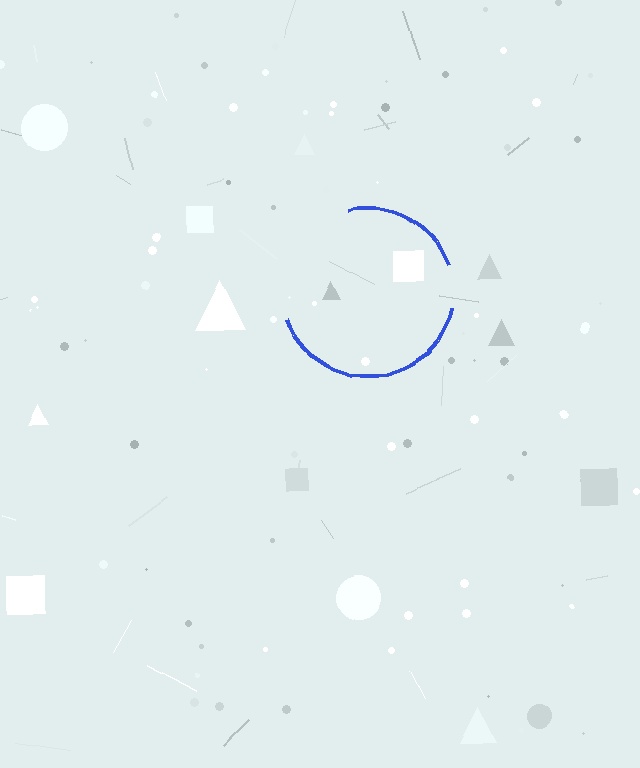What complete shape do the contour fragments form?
The contour fragments form a circle.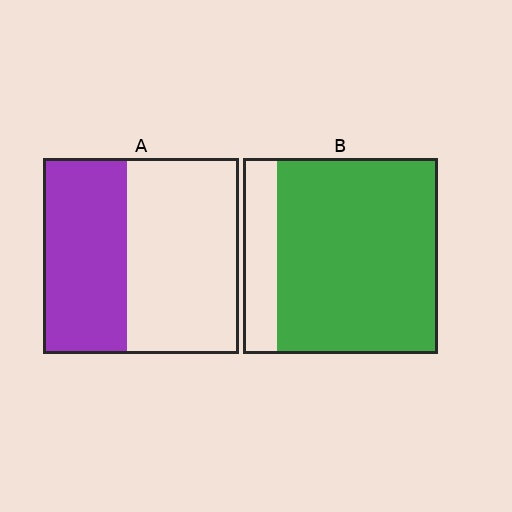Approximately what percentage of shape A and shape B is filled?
A is approximately 45% and B is approximately 85%.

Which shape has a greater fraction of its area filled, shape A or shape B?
Shape B.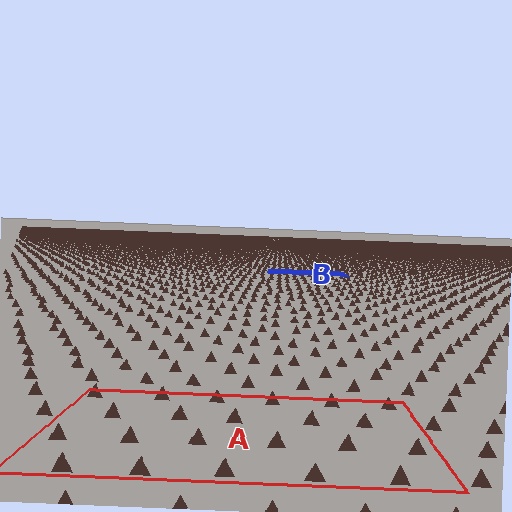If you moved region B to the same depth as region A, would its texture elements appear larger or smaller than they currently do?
They would appear larger. At a closer depth, the same texture elements are projected at a bigger on-screen size.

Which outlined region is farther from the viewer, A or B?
Region B is farther from the viewer — the texture elements inside it appear smaller and more densely packed.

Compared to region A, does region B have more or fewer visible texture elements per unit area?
Region B has more texture elements per unit area — they are packed more densely because it is farther away.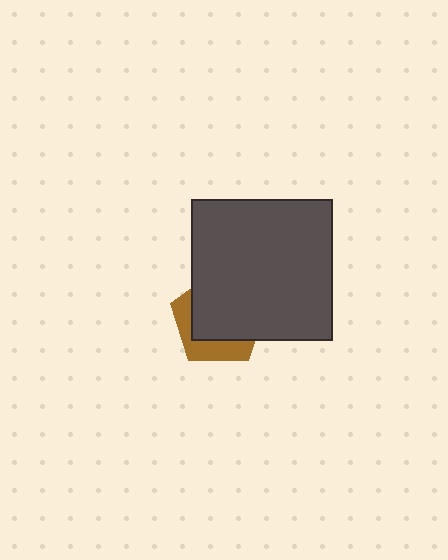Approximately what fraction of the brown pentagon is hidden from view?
Roughly 67% of the brown pentagon is hidden behind the dark gray square.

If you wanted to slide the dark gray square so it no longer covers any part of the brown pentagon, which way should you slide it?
Slide it toward the upper-right — that is the most direct way to separate the two shapes.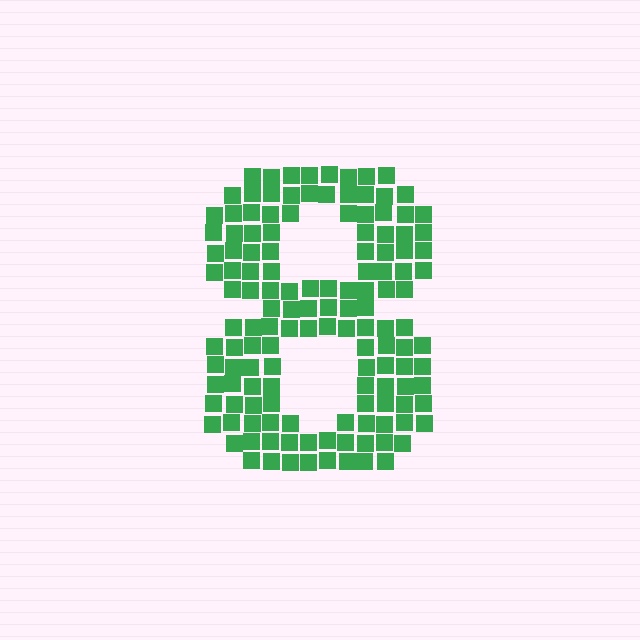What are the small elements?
The small elements are squares.